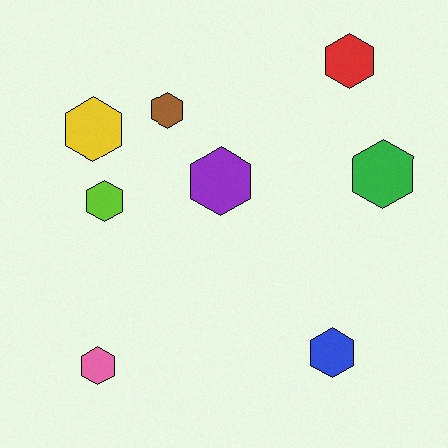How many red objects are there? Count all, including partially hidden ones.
There is 1 red object.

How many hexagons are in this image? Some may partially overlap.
There are 8 hexagons.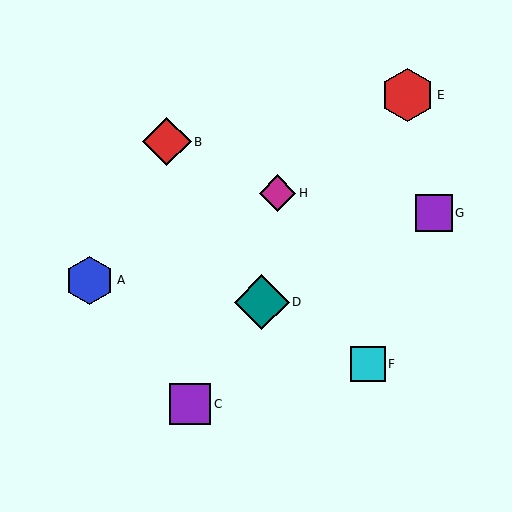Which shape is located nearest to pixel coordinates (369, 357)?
The cyan square (labeled F) at (368, 364) is nearest to that location.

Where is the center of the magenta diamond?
The center of the magenta diamond is at (277, 193).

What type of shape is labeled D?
Shape D is a teal diamond.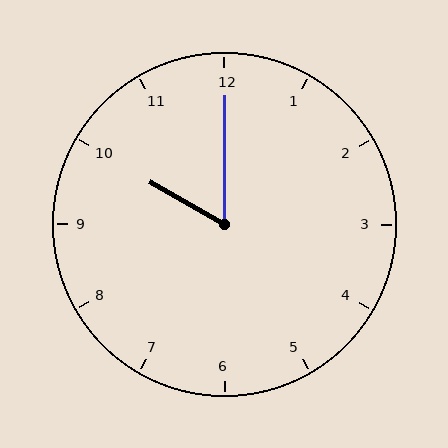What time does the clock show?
10:00.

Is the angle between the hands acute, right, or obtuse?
It is acute.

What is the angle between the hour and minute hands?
Approximately 60 degrees.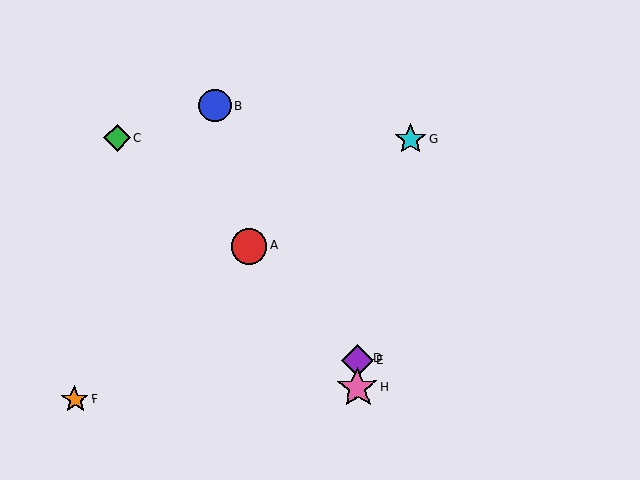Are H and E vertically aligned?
Yes, both are at x≈357.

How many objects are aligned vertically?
3 objects (D, E, H) are aligned vertically.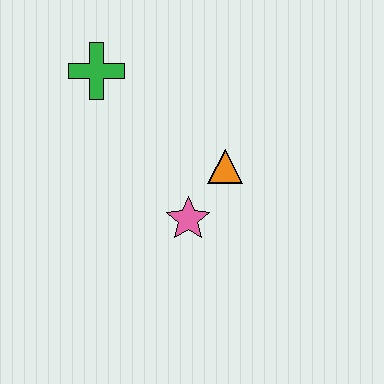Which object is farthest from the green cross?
The pink star is farthest from the green cross.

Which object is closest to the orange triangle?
The pink star is closest to the orange triangle.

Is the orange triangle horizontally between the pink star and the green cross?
No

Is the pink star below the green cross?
Yes